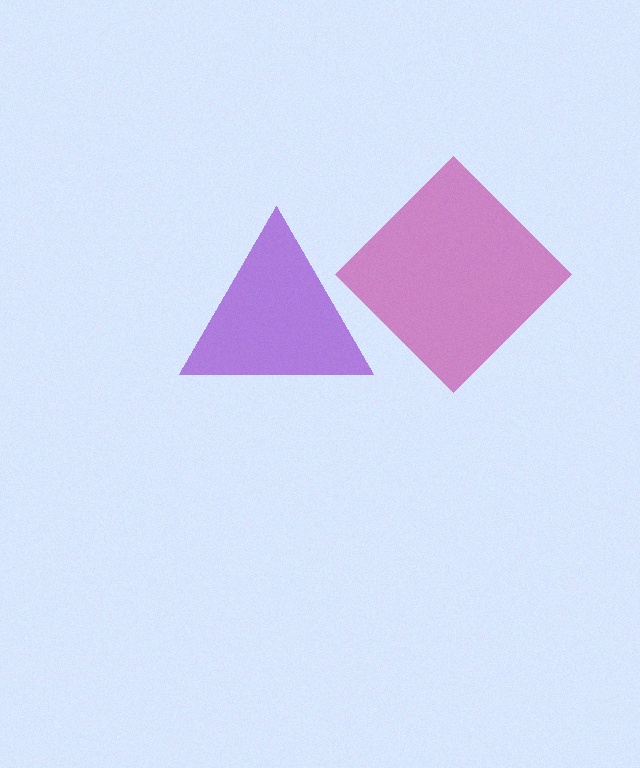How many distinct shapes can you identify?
There are 2 distinct shapes: a purple triangle, a magenta diamond.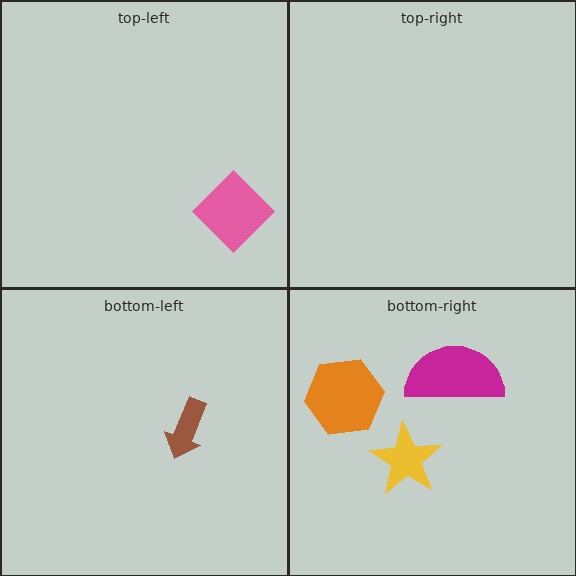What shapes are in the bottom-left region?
The brown arrow.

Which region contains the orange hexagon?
The bottom-right region.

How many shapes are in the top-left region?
1.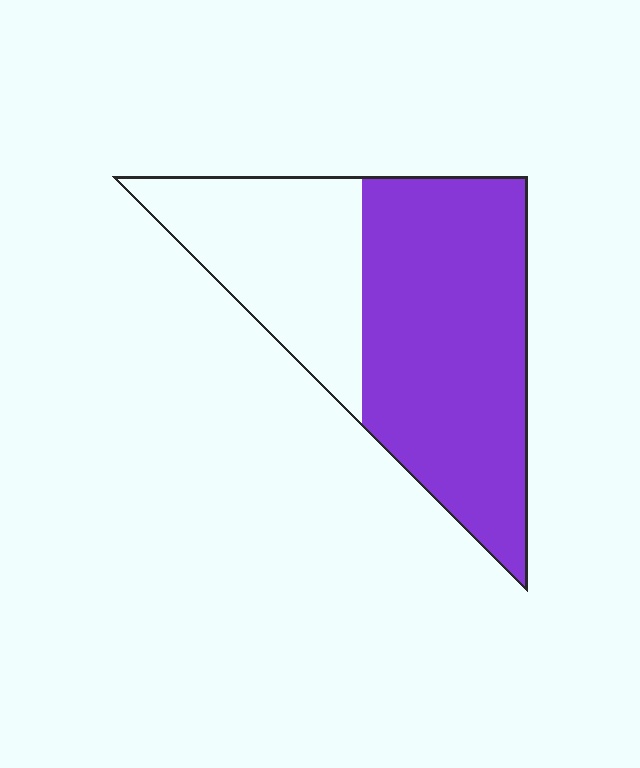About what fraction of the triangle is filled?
About five eighths (5/8).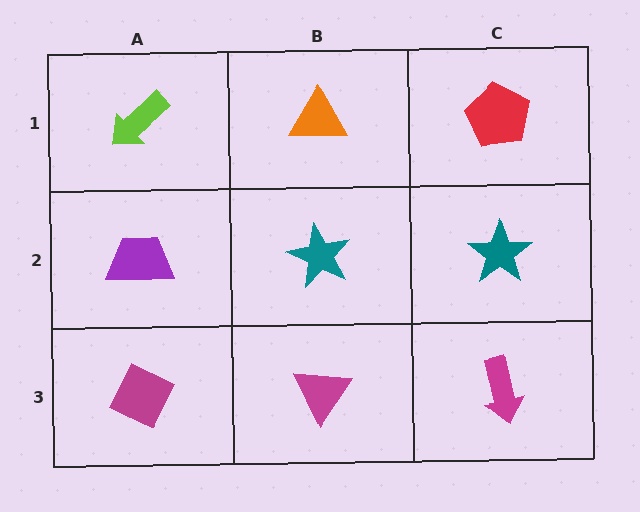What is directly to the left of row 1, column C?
An orange triangle.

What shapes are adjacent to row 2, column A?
A lime arrow (row 1, column A), a magenta diamond (row 3, column A), a teal star (row 2, column B).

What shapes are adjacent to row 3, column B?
A teal star (row 2, column B), a magenta diamond (row 3, column A), a magenta arrow (row 3, column C).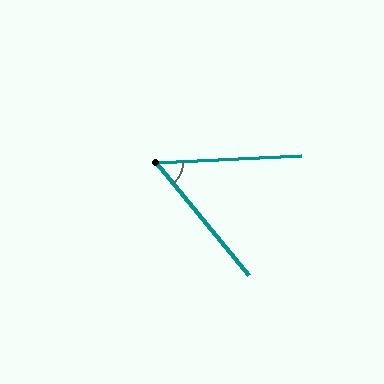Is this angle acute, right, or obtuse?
It is acute.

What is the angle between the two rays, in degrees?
Approximately 53 degrees.